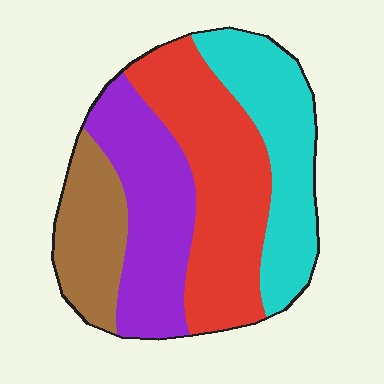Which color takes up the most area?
Red, at roughly 35%.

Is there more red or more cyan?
Red.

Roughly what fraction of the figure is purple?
Purple covers 26% of the figure.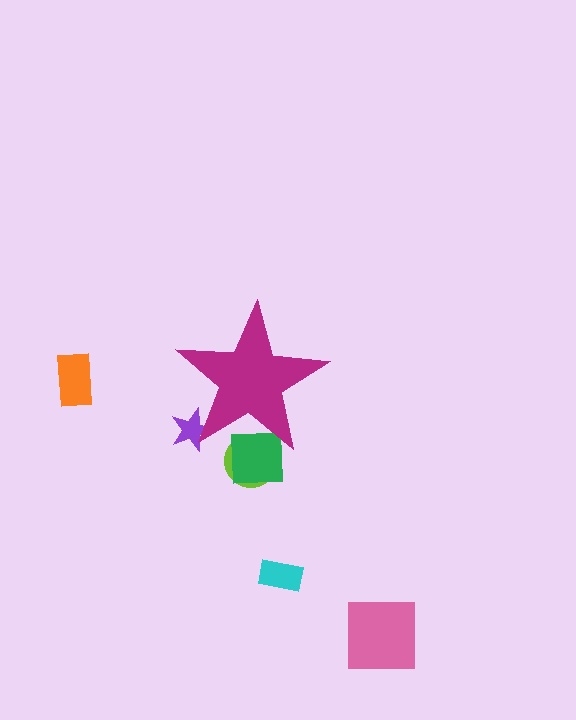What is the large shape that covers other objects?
A magenta star.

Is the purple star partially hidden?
Yes, the purple star is partially hidden behind the magenta star.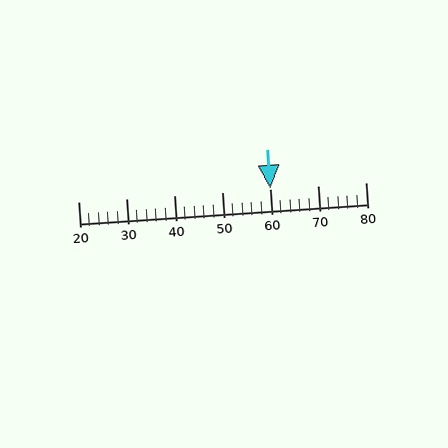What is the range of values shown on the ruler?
The ruler shows values from 20 to 80.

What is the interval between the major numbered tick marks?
The major tick marks are spaced 10 units apart.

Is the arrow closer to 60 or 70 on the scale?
The arrow is closer to 60.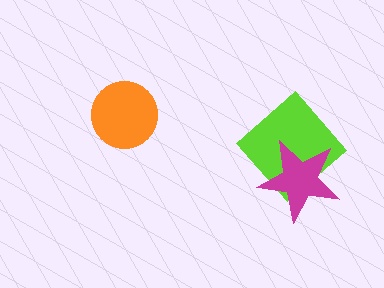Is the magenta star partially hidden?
No, no other shape covers it.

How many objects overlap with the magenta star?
1 object overlaps with the magenta star.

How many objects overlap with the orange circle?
0 objects overlap with the orange circle.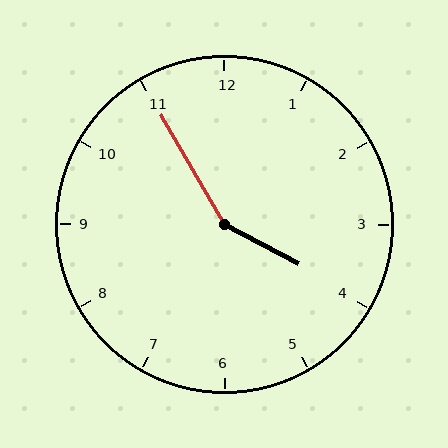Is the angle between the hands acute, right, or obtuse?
It is obtuse.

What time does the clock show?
3:55.